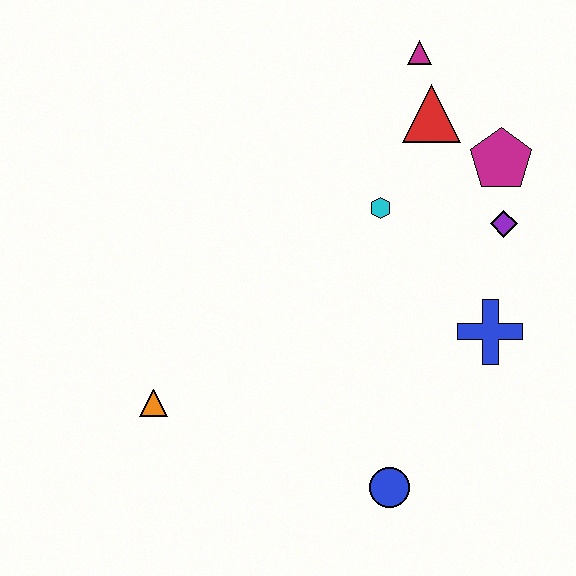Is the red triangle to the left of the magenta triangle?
No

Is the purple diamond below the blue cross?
No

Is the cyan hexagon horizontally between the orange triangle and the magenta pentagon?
Yes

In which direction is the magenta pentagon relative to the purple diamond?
The magenta pentagon is above the purple diamond.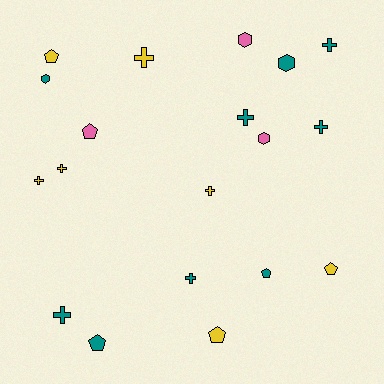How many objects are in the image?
There are 19 objects.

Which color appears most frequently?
Teal, with 9 objects.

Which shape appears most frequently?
Cross, with 9 objects.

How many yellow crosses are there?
There are 4 yellow crosses.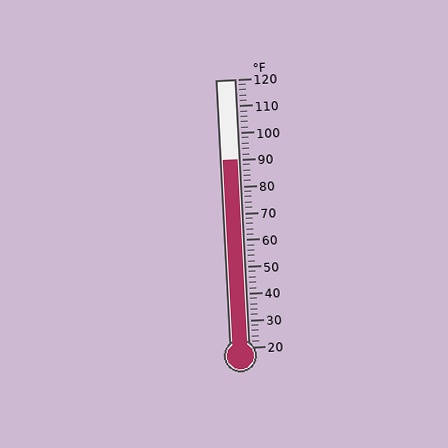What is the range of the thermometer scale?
The thermometer scale ranges from 20°F to 120°F.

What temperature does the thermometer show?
The thermometer shows approximately 90°F.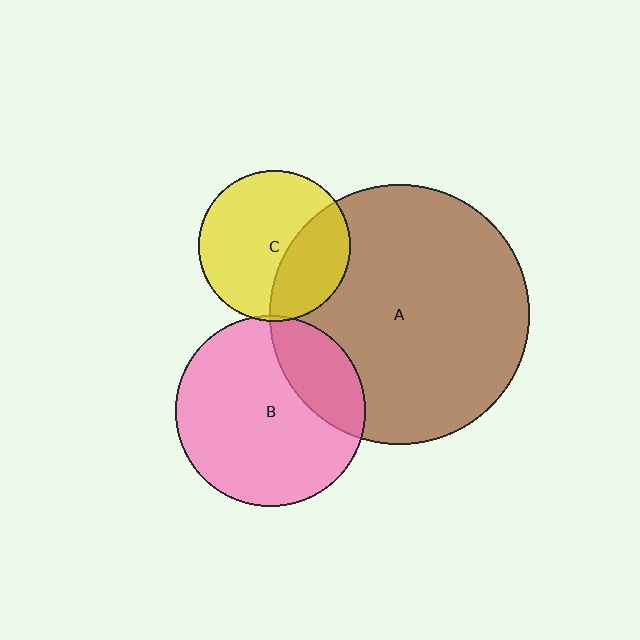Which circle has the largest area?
Circle A (brown).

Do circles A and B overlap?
Yes.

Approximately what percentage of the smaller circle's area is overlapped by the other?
Approximately 25%.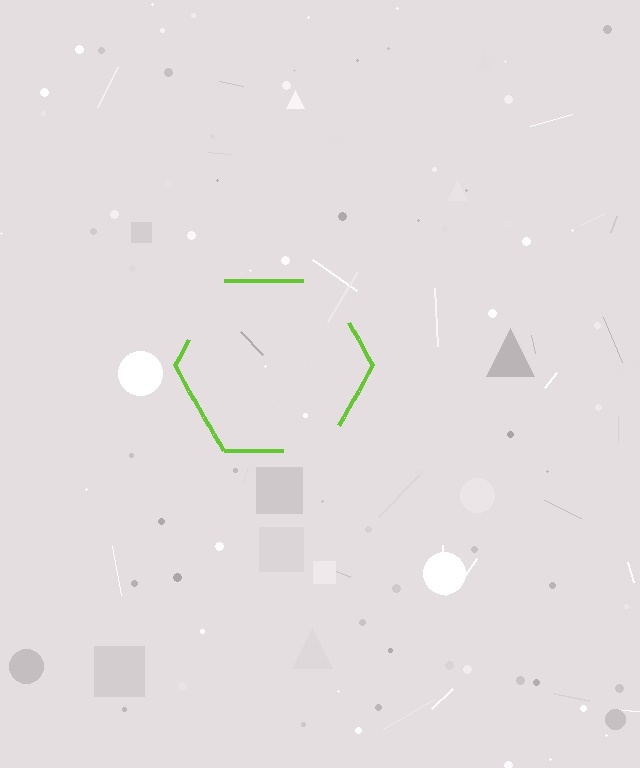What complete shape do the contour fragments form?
The contour fragments form a hexagon.